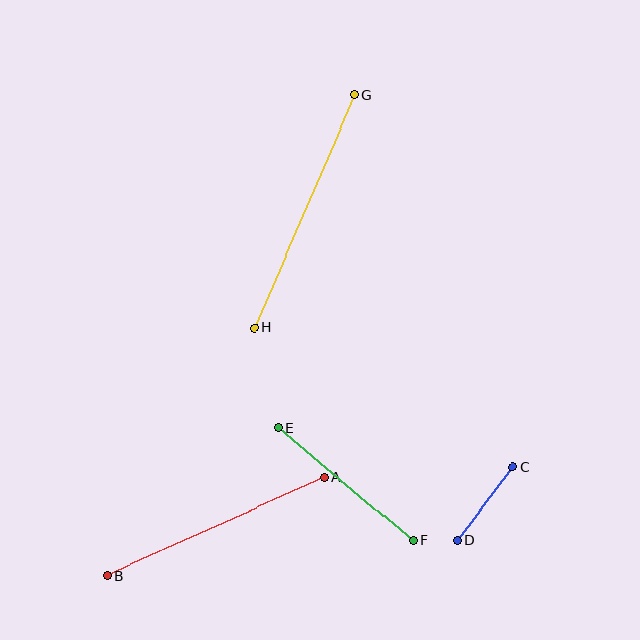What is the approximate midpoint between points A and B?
The midpoint is at approximately (216, 526) pixels.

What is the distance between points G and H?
The distance is approximately 254 pixels.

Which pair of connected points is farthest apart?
Points G and H are farthest apart.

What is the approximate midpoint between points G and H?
The midpoint is at approximately (304, 211) pixels.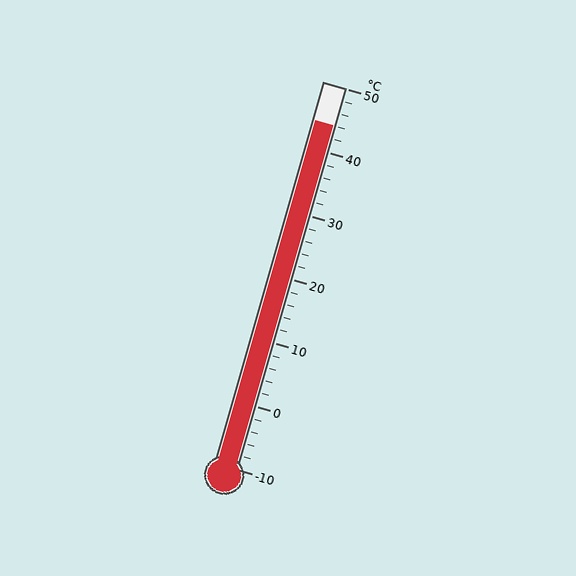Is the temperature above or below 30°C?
The temperature is above 30°C.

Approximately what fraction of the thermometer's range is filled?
The thermometer is filled to approximately 90% of its range.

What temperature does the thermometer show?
The thermometer shows approximately 44°C.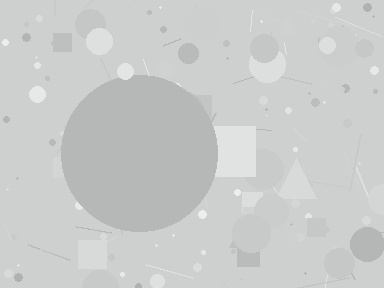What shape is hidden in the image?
A circle is hidden in the image.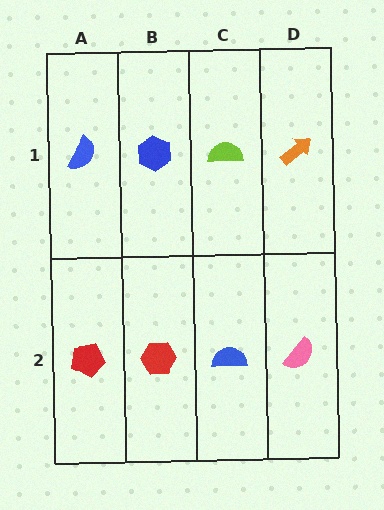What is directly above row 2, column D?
An orange arrow.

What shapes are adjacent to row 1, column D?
A pink semicircle (row 2, column D), a lime semicircle (row 1, column C).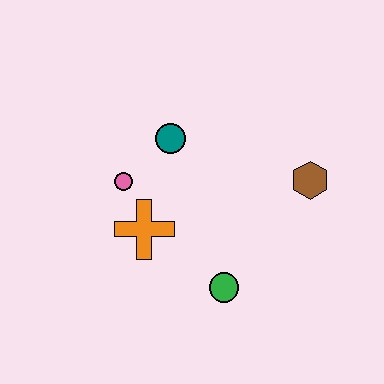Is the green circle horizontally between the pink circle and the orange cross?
No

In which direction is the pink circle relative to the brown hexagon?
The pink circle is to the left of the brown hexagon.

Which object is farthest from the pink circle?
The brown hexagon is farthest from the pink circle.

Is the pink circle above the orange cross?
Yes